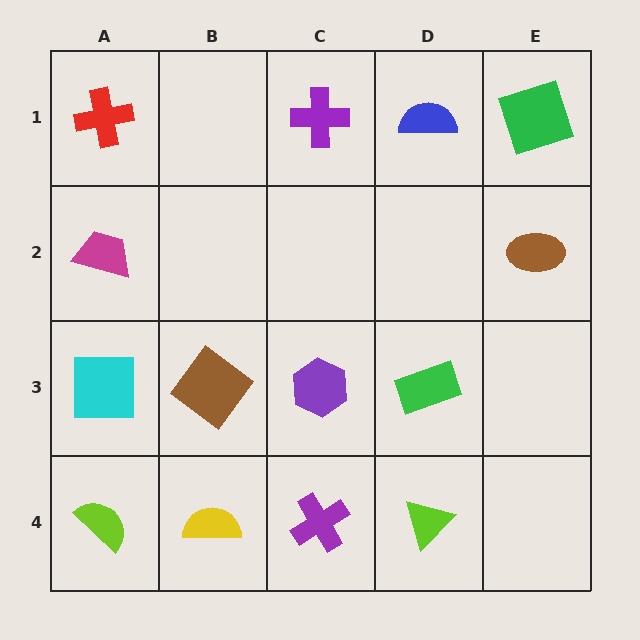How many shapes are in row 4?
4 shapes.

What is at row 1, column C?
A purple cross.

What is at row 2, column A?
A magenta trapezoid.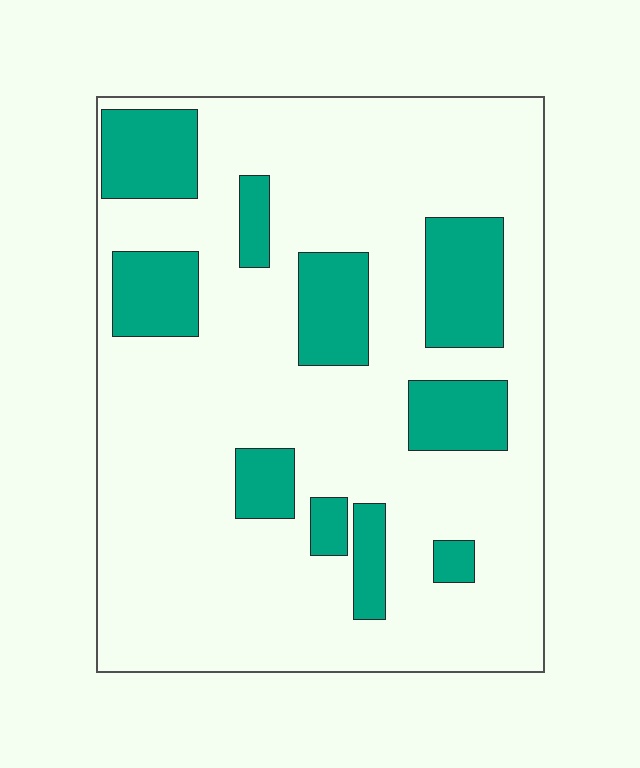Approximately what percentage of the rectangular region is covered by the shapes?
Approximately 20%.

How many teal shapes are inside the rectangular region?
10.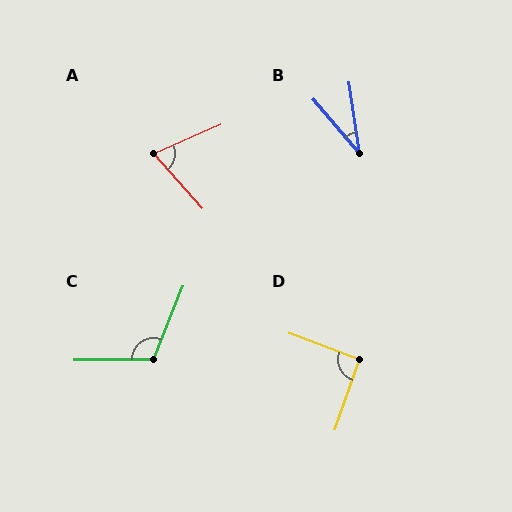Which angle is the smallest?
B, at approximately 32 degrees.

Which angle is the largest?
C, at approximately 112 degrees.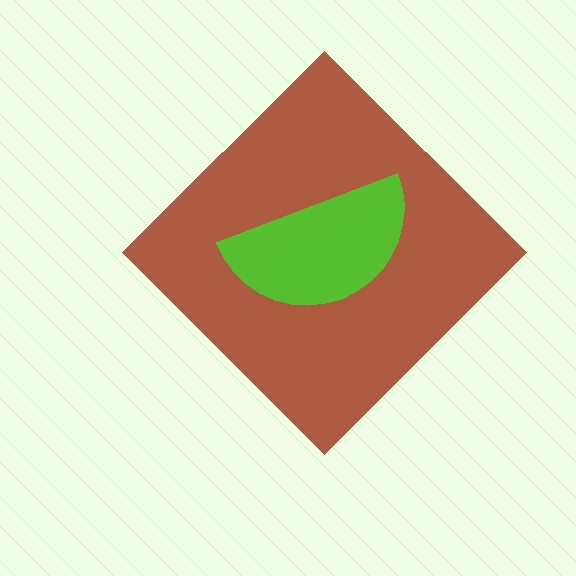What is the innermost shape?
The lime semicircle.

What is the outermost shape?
The brown diamond.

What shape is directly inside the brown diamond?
The lime semicircle.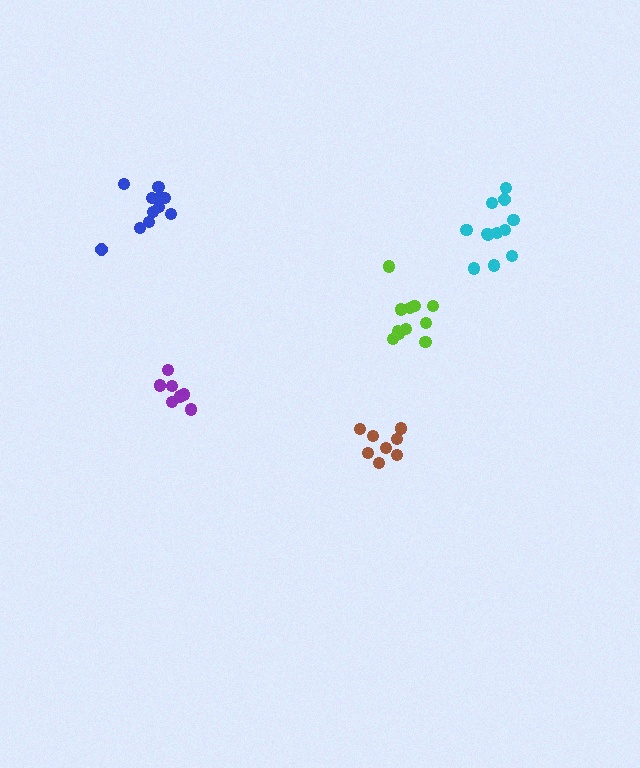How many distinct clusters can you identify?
There are 5 distinct clusters.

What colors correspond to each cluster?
The clusters are colored: blue, brown, purple, cyan, lime.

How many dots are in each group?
Group 1: 11 dots, Group 2: 8 dots, Group 3: 7 dots, Group 4: 12 dots, Group 5: 11 dots (49 total).